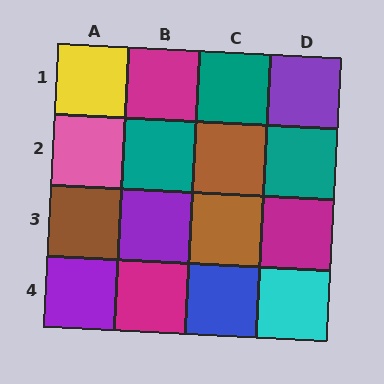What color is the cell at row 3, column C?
Brown.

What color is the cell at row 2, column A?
Pink.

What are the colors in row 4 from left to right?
Purple, magenta, blue, cyan.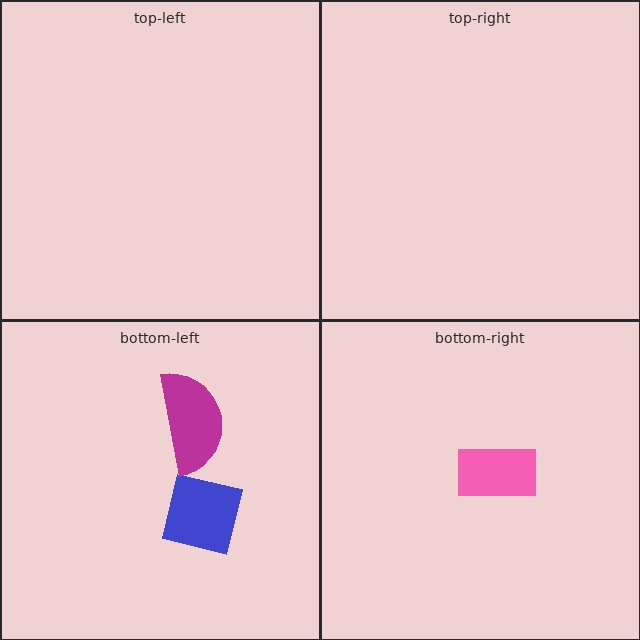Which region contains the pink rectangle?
The bottom-right region.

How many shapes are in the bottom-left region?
2.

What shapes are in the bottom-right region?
The pink rectangle.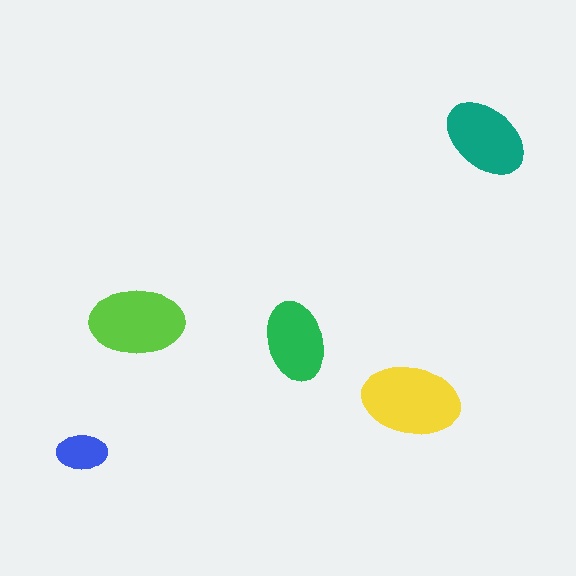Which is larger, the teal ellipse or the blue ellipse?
The teal one.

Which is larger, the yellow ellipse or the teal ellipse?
The yellow one.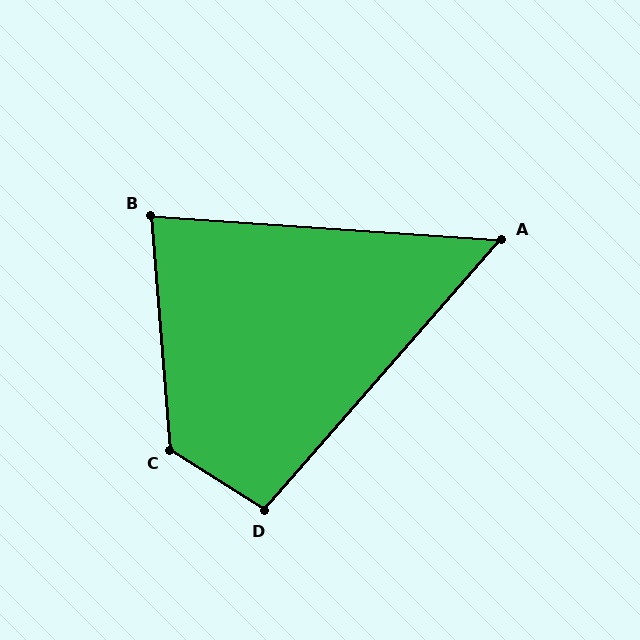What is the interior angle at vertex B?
Approximately 82 degrees (acute).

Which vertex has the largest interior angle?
C, at approximately 127 degrees.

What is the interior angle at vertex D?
Approximately 98 degrees (obtuse).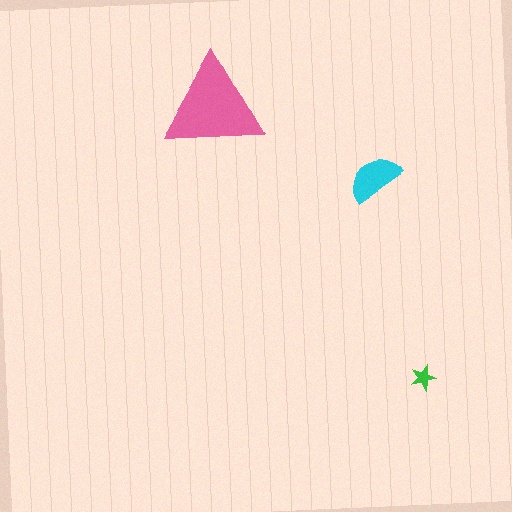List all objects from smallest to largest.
The green star, the cyan semicircle, the pink triangle.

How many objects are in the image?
There are 3 objects in the image.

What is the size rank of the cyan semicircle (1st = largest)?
2nd.